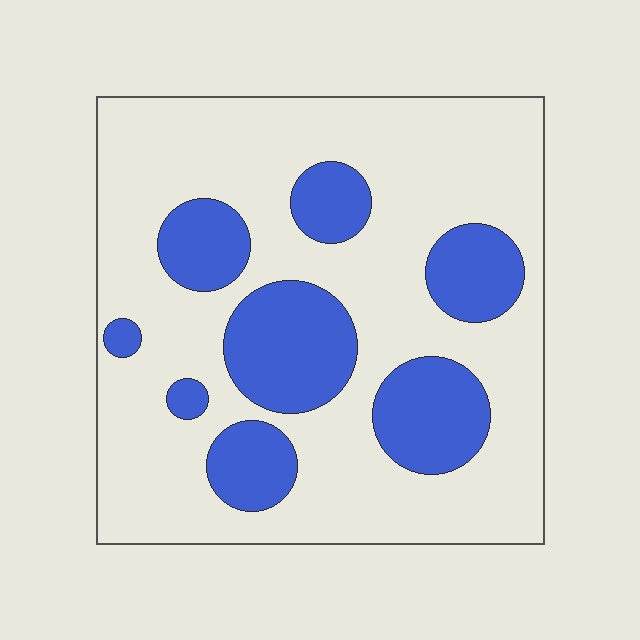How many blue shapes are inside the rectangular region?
8.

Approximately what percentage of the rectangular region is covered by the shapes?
Approximately 25%.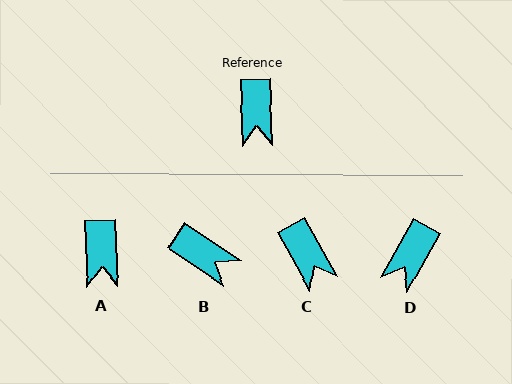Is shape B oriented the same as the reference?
No, it is off by about 54 degrees.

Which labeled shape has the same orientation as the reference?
A.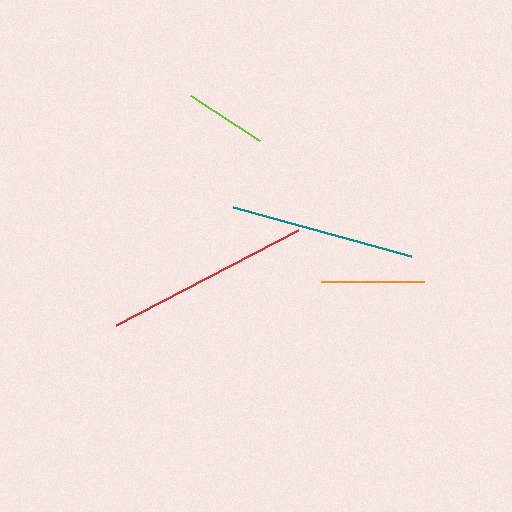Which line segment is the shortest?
The lime line is the shortest at approximately 82 pixels.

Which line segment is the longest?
The red line is the longest at approximately 205 pixels.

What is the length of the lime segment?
The lime segment is approximately 82 pixels long.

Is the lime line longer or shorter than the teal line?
The teal line is longer than the lime line.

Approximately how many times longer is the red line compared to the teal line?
The red line is approximately 1.1 times the length of the teal line.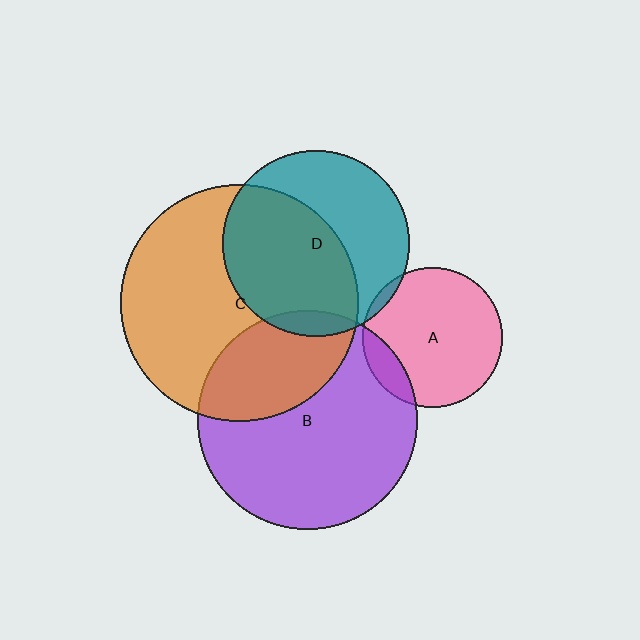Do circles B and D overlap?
Yes.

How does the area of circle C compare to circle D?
Approximately 1.6 times.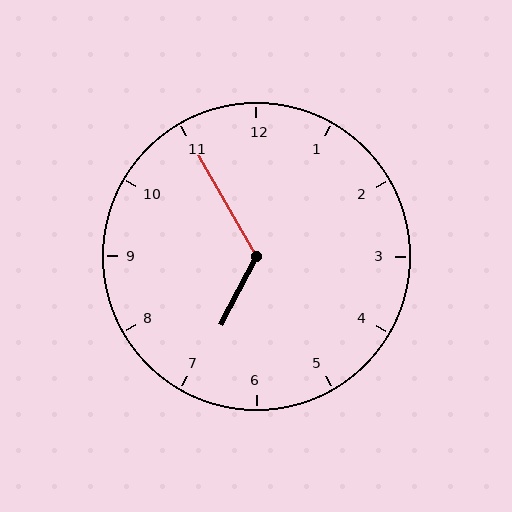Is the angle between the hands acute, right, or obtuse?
It is obtuse.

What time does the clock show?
6:55.